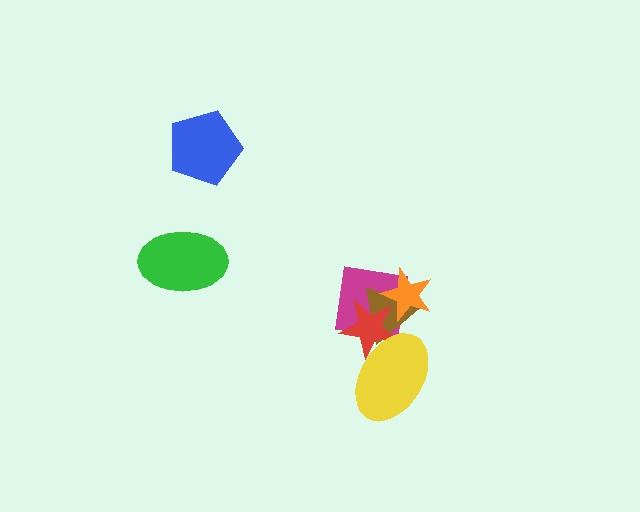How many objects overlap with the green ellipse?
0 objects overlap with the green ellipse.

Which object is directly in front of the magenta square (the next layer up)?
The brown triangle is directly in front of the magenta square.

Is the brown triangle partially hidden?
Yes, it is partially covered by another shape.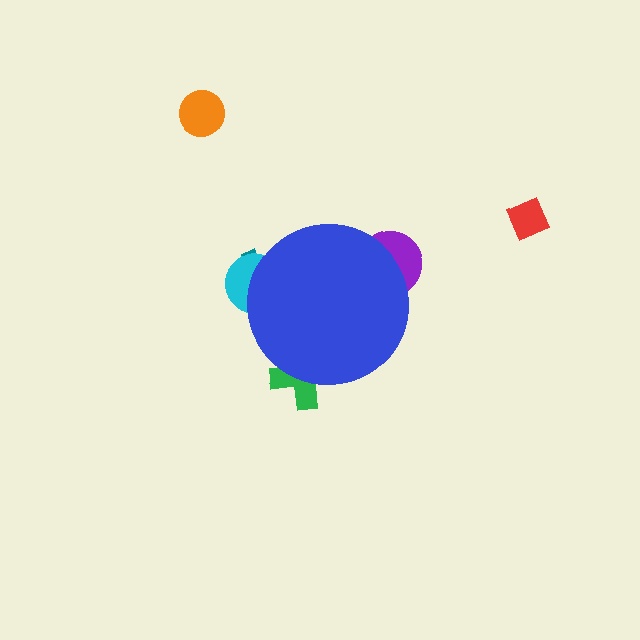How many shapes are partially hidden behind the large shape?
4 shapes are partially hidden.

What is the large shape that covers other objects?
A blue circle.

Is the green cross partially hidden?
Yes, the green cross is partially hidden behind the blue circle.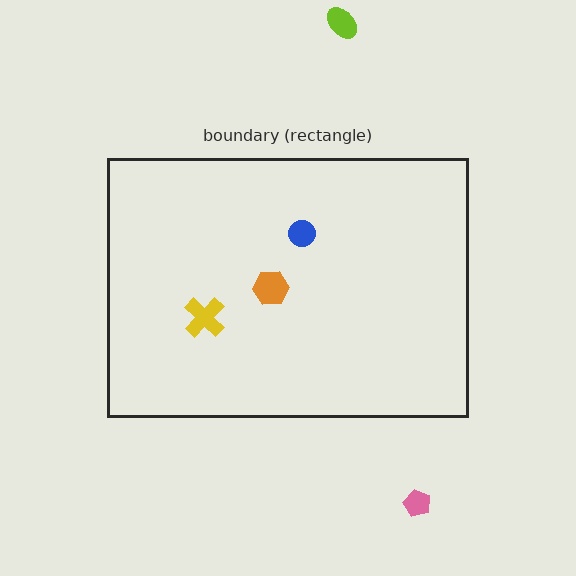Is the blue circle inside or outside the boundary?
Inside.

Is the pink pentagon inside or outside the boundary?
Outside.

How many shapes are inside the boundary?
3 inside, 2 outside.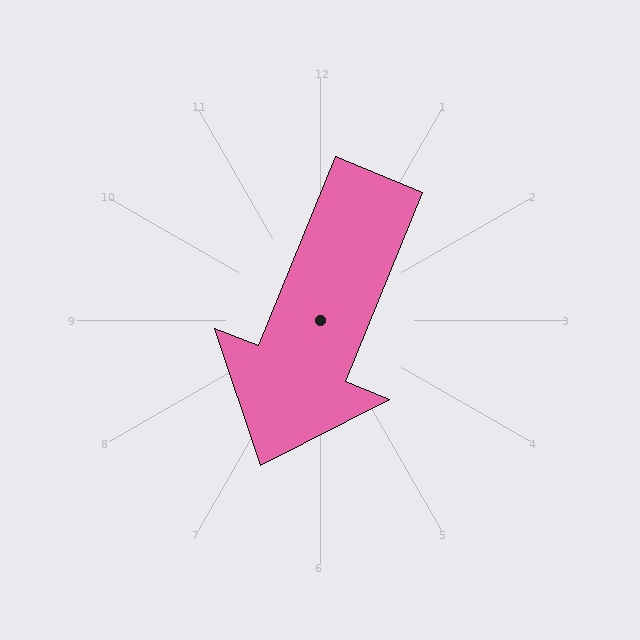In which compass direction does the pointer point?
South.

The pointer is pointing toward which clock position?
Roughly 7 o'clock.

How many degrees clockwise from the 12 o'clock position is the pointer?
Approximately 202 degrees.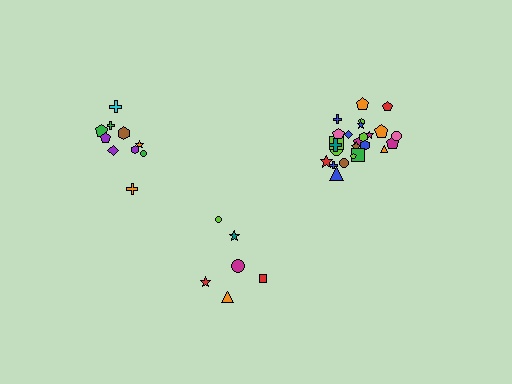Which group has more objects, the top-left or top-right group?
The top-right group.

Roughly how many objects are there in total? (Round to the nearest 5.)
Roughly 40 objects in total.